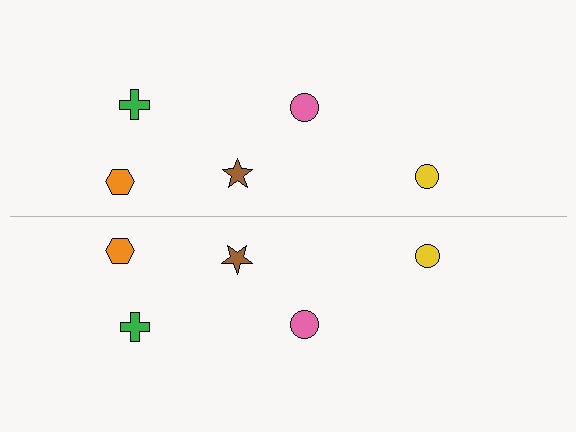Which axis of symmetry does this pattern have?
The pattern has a horizontal axis of symmetry running through the center of the image.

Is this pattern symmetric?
Yes, this pattern has bilateral (reflection) symmetry.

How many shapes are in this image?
There are 10 shapes in this image.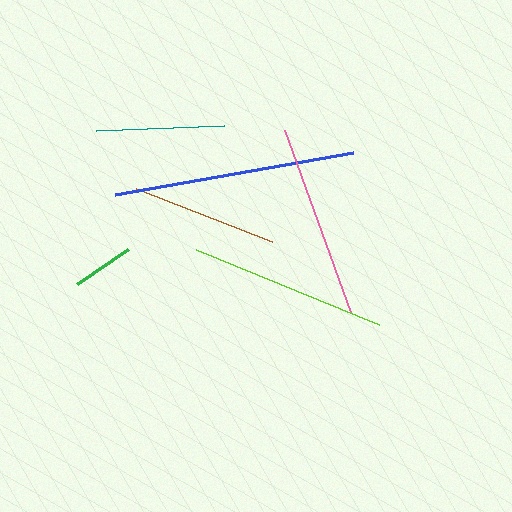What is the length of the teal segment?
The teal segment is approximately 128 pixels long.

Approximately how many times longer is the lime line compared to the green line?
The lime line is approximately 3.1 times the length of the green line.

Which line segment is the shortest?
The green line is the shortest at approximately 63 pixels.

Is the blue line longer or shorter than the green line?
The blue line is longer than the green line.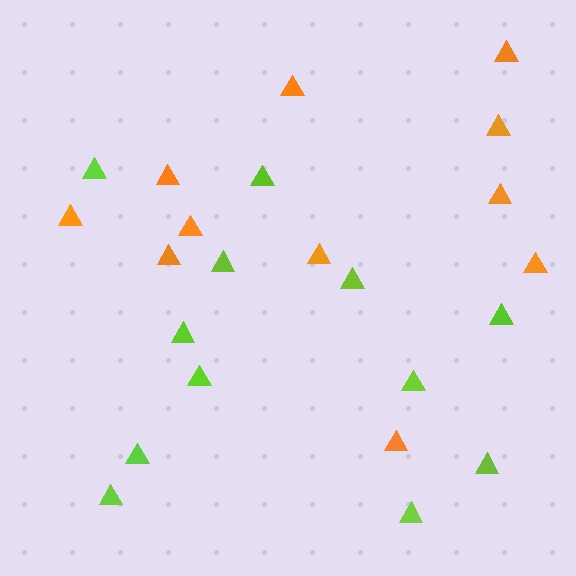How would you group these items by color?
There are 2 groups: one group of lime triangles (12) and one group of orange triangles (11).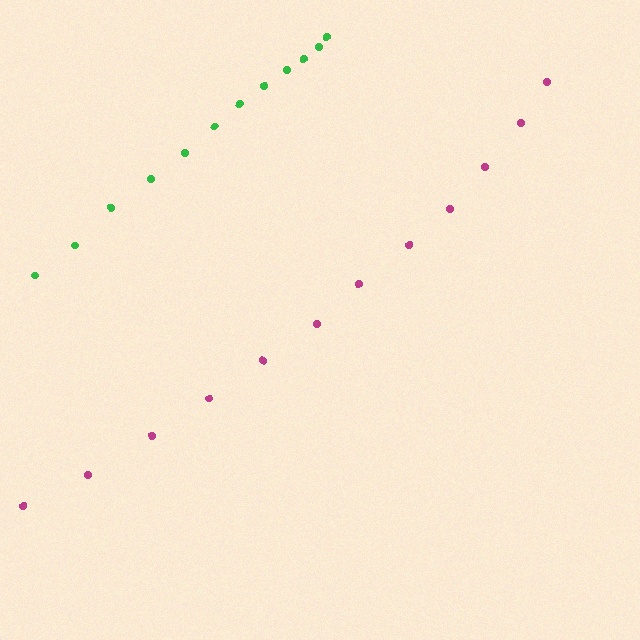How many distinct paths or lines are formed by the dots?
There are 2 distinct paths.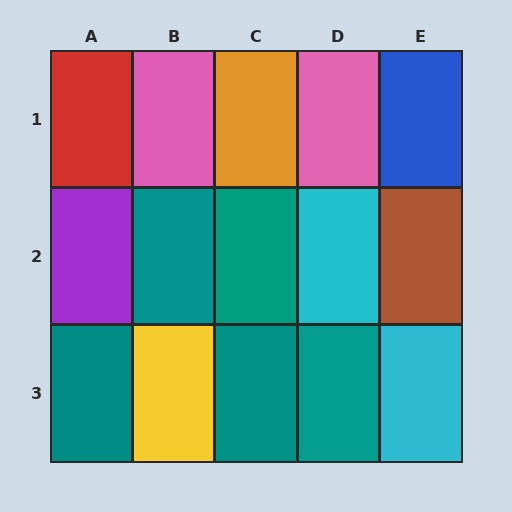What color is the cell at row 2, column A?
Purple.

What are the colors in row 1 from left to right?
Red, pink, orange, pink, blue.